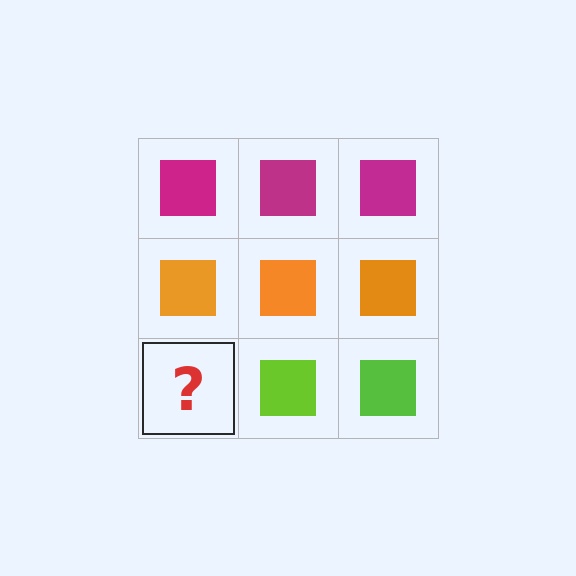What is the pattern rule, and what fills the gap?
The rule is that each row has a consistent color. The gap should be filled with a lime square.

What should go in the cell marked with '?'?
The missing cell should contain a lime square.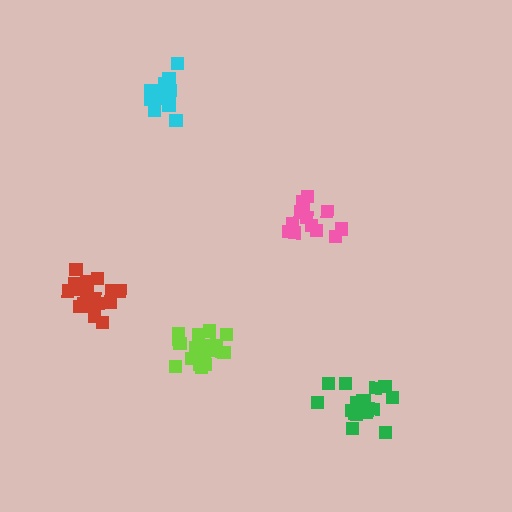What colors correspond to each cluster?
The clusters are colored: cyan, green, red, pink, lime.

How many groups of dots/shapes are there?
There are 5 groups.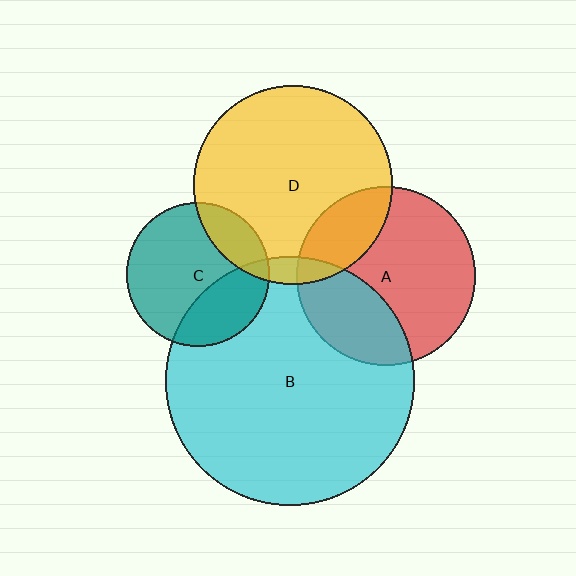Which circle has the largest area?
Circle B (cyan).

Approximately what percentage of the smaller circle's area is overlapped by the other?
Approximately 20%.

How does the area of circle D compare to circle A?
Approximately 1.2 times.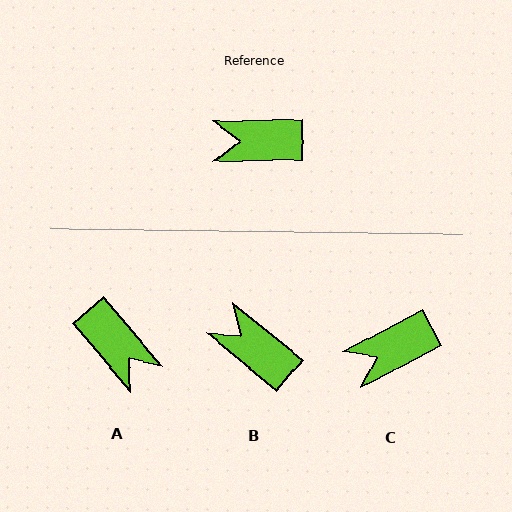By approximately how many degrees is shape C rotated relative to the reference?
Approximately 26 degrees counter-clockwise.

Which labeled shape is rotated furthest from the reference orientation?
A, about 129 degrees away.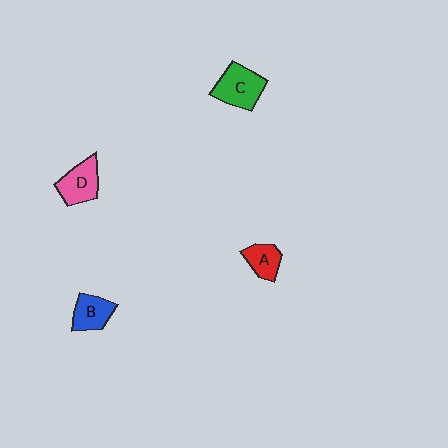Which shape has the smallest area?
Shape A (red).